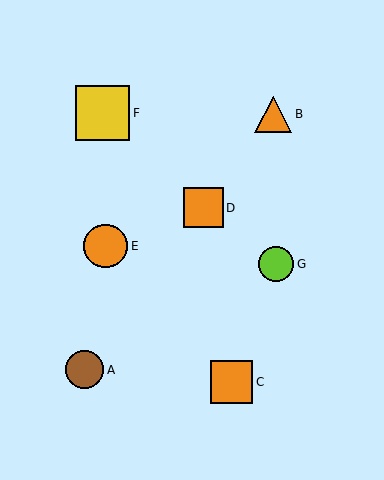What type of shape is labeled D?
Shape D is an orange square.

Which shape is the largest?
The yellow square (labeled F) is the largest.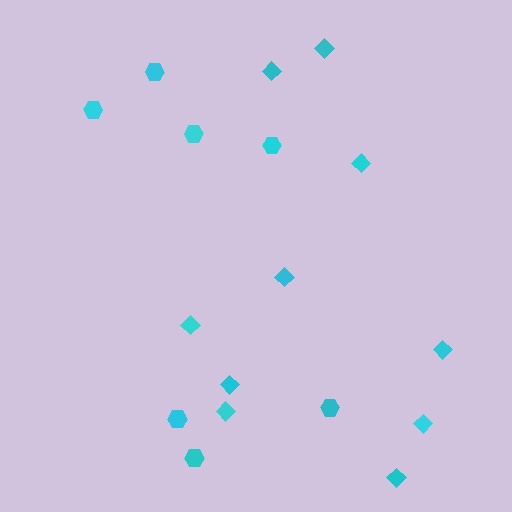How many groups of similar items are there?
There are 2 groups: one group of diamonds (10) and one group of hexagons (7).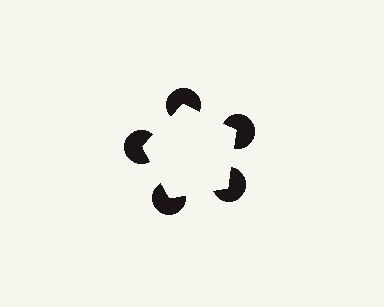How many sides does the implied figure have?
5 sides.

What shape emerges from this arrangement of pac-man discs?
An illusory pentagon — its edges are inferred from the aligned wedge cuts in the pac-man discs, not physically drawn.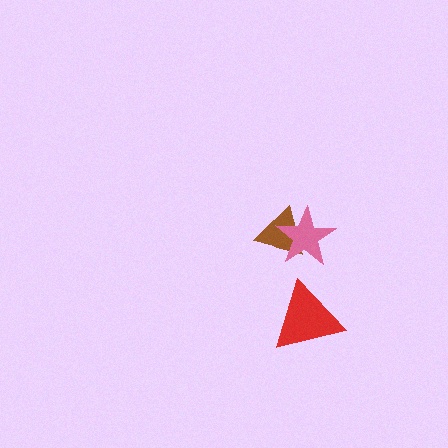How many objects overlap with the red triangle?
0 objects overlap with the red triangle.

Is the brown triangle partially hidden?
Yes, it is partially covered by another shape.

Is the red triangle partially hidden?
No, no other shape covers it.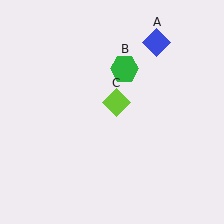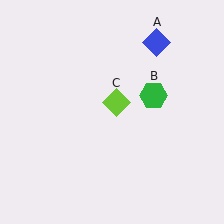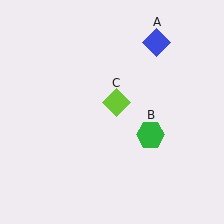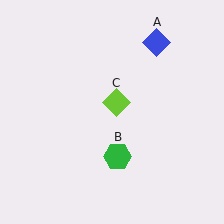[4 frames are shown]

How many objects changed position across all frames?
1 object changed position: green hexagon (object B).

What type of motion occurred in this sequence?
The green hexagon (object B) rotated clockwise around the center of the scene.